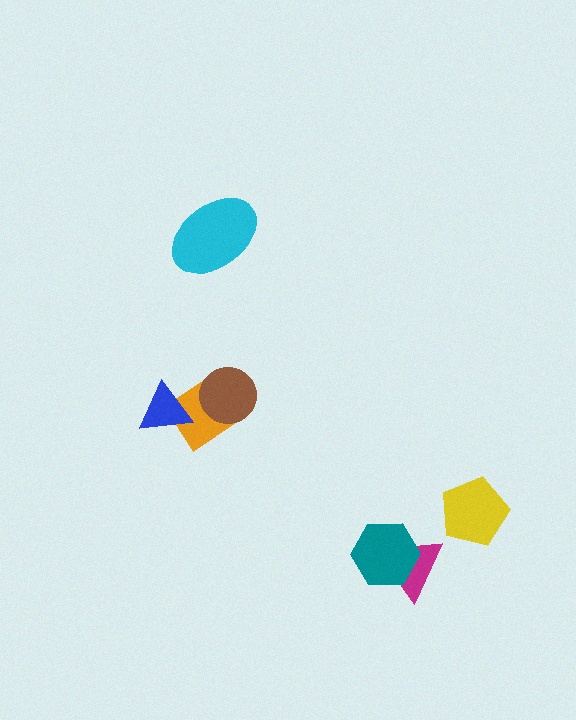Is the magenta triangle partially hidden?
Yes, it is partially covered by another shape.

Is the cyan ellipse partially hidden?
No, no other shape covers it.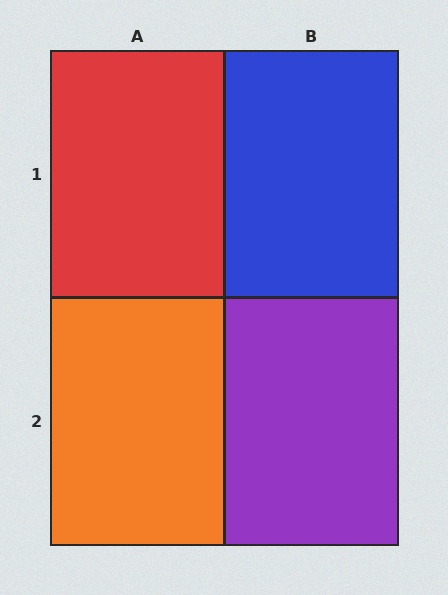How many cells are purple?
1 cell is purple.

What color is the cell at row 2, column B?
Purple.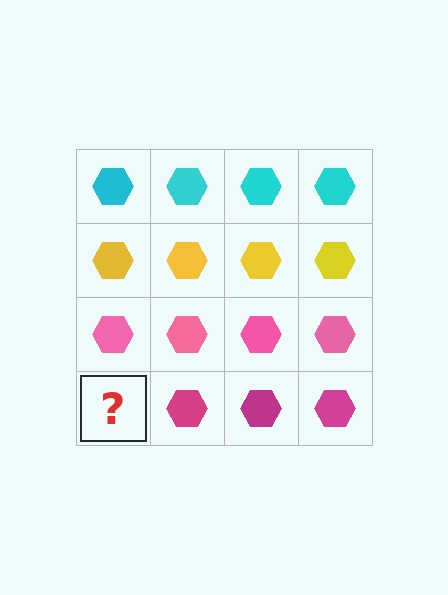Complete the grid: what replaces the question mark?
The question mark should be replaced with a magenta hexagon.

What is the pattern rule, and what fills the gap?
The rule is that each row has a consistent color. The gap should be filled with a magenta hexagon.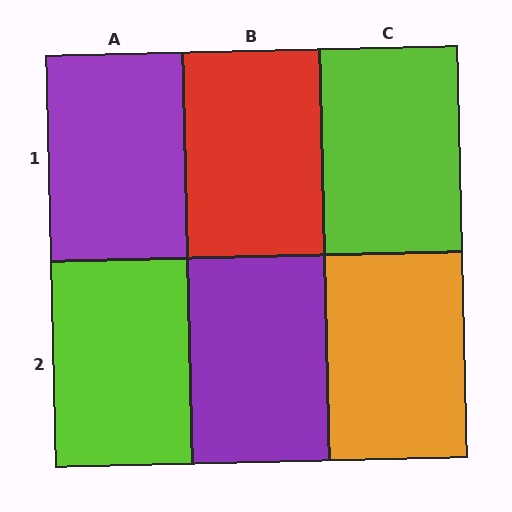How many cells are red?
1 cell is red.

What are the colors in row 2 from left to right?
Lime, purple, orange.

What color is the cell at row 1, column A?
Purple.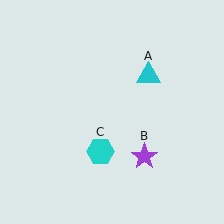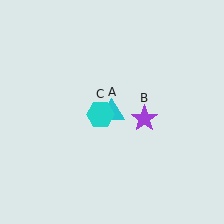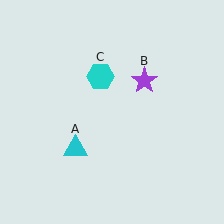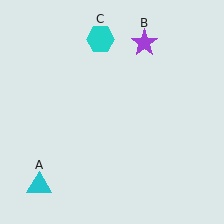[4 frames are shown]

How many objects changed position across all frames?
3 objects changed position: cyan triangle (object A), purple star (object B), cyan hexagon (object C).